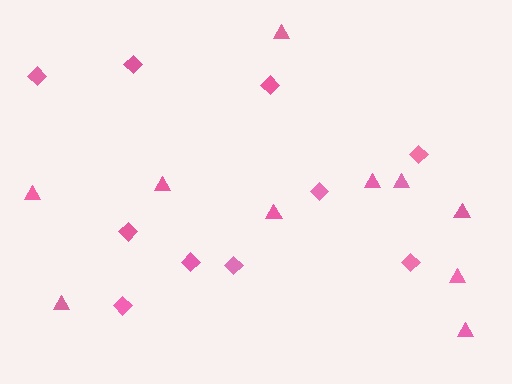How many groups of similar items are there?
There are 2 groups: one group of triangles (10) and one group of diamonds (10).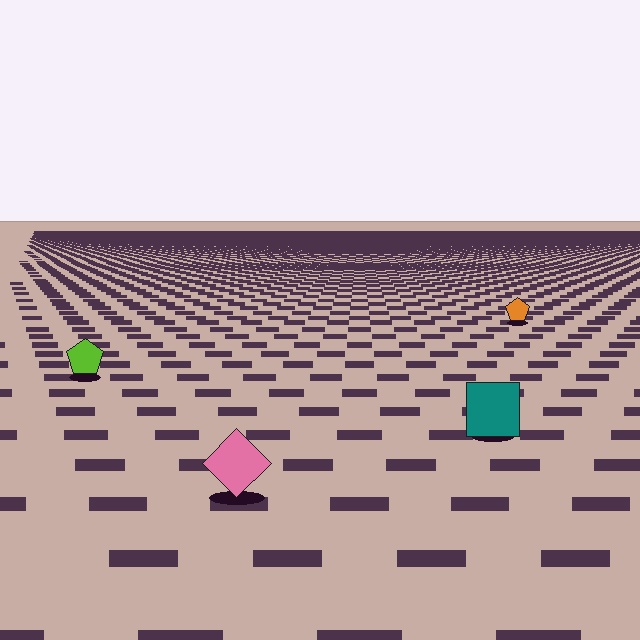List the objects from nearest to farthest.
From nearest to farthest: the pink diamond, the teal square, the lime pentagon, the orange pentagon.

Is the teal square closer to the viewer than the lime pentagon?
Yes. The teal square is closer — you can tell from the texture gradient: the ground texture is coarser near it.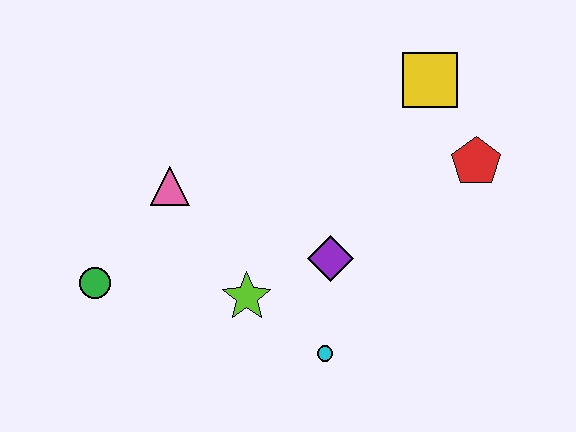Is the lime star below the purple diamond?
Yes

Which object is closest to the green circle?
The pink triangle is closest to the green circle.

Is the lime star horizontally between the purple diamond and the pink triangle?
Yes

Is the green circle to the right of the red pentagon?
No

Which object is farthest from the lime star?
The yellow square is farthest from the lime star.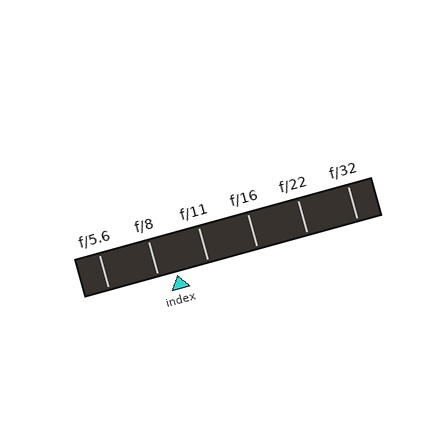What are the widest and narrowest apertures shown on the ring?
The widest aperture shown is f/5.6 and the narrowest is f/32.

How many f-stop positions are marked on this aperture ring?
There are 6 f-stop positions marked.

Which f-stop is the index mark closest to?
The index mark is closest to f/8.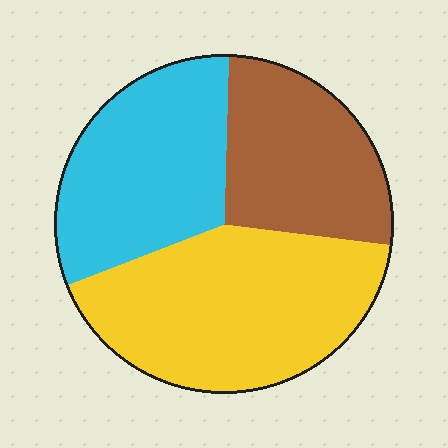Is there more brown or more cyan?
Cyan.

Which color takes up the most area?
Yellow, at roughly 40%.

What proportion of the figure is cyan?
Cyan covers about 30% of the figure.